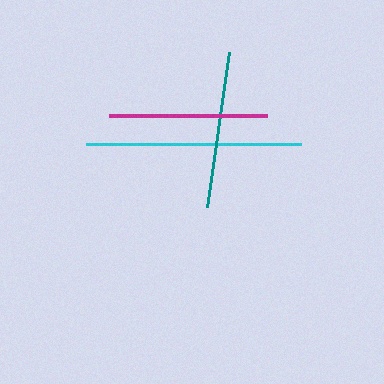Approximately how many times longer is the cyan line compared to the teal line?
The cyan line is approximately 1.4 times the length of the teal line.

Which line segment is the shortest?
The teal line is the shortest at approximately 157 pixels.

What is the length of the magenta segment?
The magenta segment is approximately 157 pixels long.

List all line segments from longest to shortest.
From longest to shortest: cyan, magenta, teal.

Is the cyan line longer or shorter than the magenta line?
The cyan line is longer than the magenta line.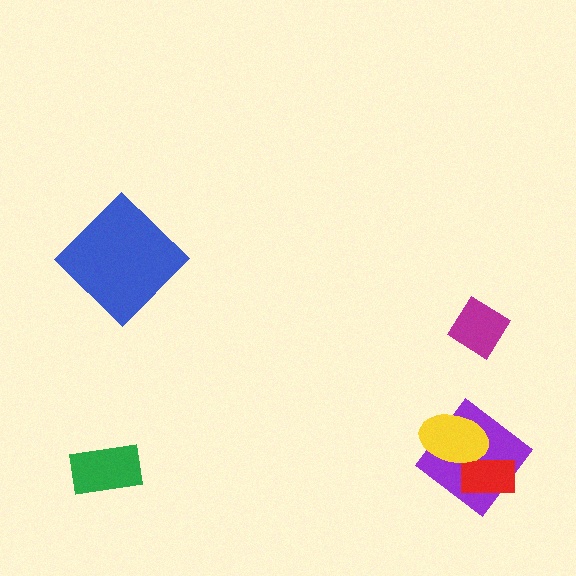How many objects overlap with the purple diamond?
2 objects overlap with the purple diamond.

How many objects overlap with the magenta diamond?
0 objects overlap with the magenta diamond.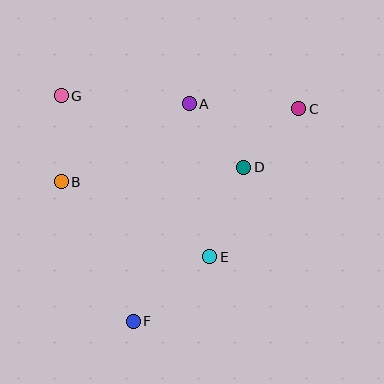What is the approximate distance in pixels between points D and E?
The distance between D and E is approximately 95 pixels.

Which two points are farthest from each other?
Points C and F are farthest from each other.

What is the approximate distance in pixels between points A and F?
The distance between A and F is approximately 225 pixels.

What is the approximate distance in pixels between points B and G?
The distance between B and G is approximately 86 pixels.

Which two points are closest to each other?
Points C and D are closest to each other.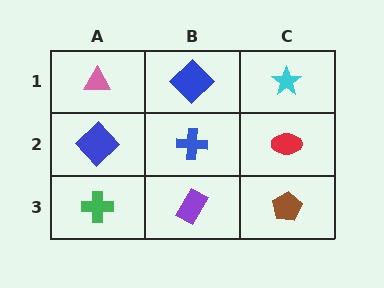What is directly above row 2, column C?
A cyan star.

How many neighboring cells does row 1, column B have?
3.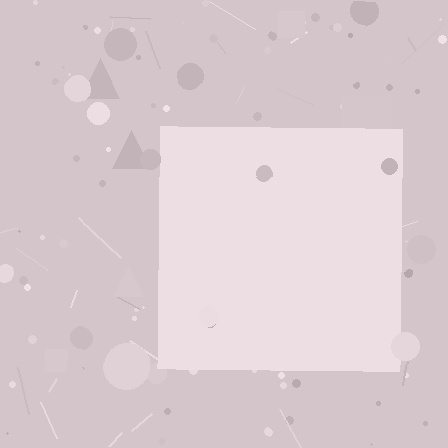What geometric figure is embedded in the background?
A square is embedded in the background.